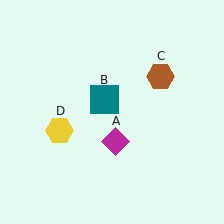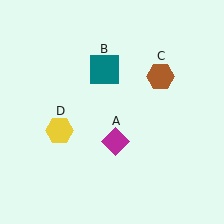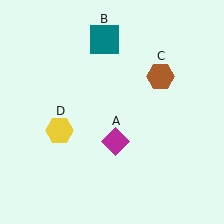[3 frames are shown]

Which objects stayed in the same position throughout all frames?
Magenta diamond (object A) and brown hexagon (object C) and yellow hexagon (object D) remained stationary.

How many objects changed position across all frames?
1 object changed position: teal square (object B).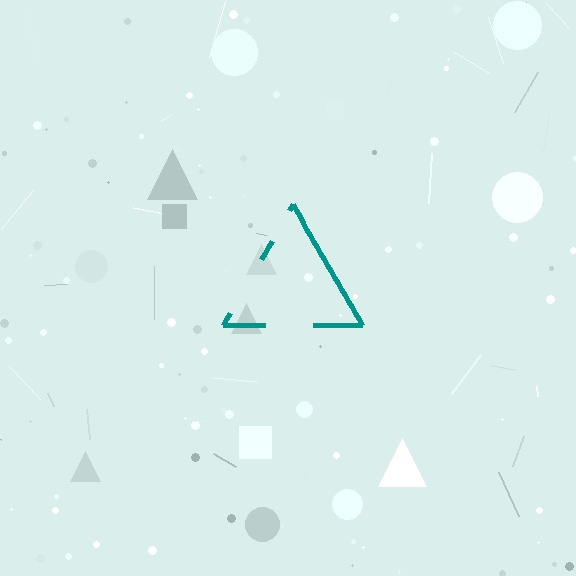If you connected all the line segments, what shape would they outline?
They would outline a triangle.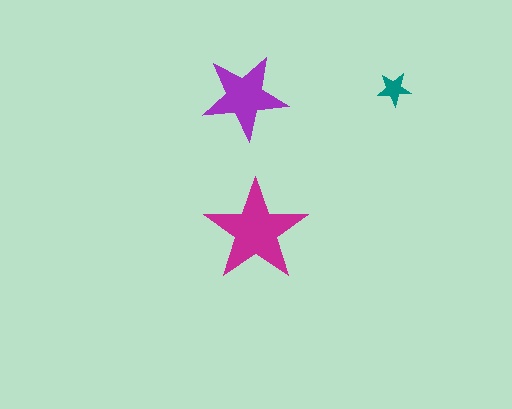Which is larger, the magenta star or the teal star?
The magenta one.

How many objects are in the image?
There are 3 objects in the image.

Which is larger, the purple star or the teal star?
The purple one.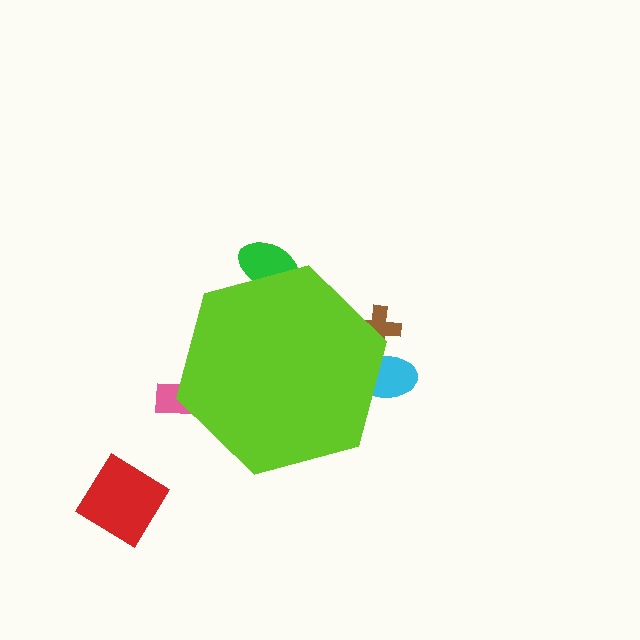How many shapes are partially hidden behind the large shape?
4 shapes are partially hidden.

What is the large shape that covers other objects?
A lime hexagon.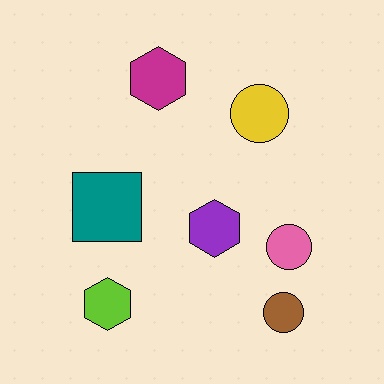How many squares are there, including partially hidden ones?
There is 1 square.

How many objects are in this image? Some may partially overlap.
There are 7 objects.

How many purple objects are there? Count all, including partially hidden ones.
There is 1 purple object.